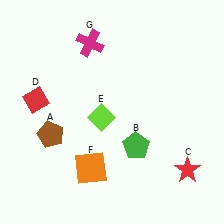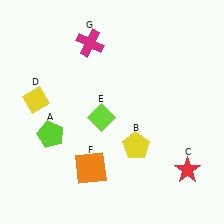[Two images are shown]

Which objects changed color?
A changed from brown to lime. B changed from green to yellow. D changed from red to yellow.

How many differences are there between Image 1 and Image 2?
There are 3 differences between the two images.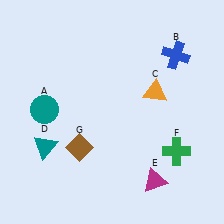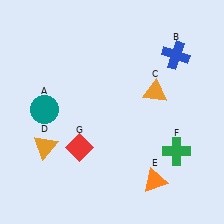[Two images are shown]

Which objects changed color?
D changed from teal to orange. E changed from magenta to orange. G changed from brown to red.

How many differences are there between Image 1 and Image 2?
There are 3 differences between the two images.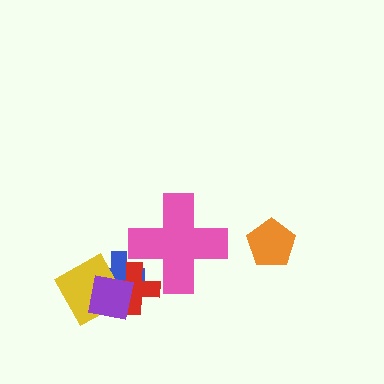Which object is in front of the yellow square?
The purple square is in front of the yellow square.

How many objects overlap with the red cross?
4 objects overlap with the red cross.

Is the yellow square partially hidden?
Yes, it is partially covered by another shape.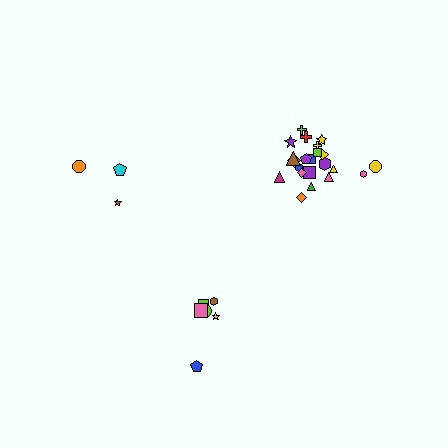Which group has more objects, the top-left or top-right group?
The top-right group.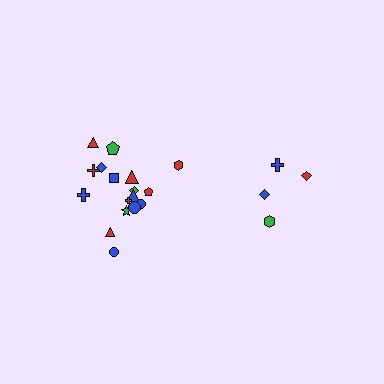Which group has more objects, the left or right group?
The left group.